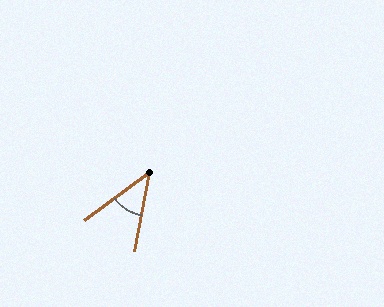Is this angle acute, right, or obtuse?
It is acute.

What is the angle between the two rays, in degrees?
Approximately 43 degrees.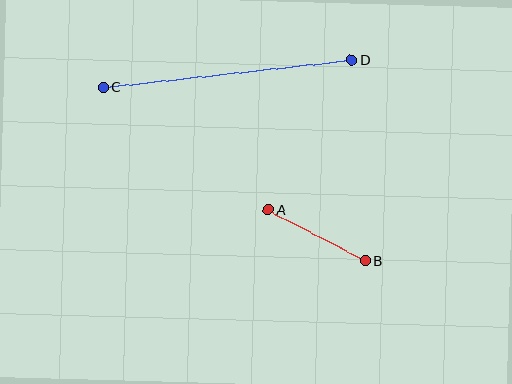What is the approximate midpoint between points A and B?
The midpoint is at approximately (317, 235) pixels.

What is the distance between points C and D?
The distance is approximately 250 pixels.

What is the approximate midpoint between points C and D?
The midpoint is at approximately (227, 73) pixels.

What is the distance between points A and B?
The distance is approximately 110 pixels.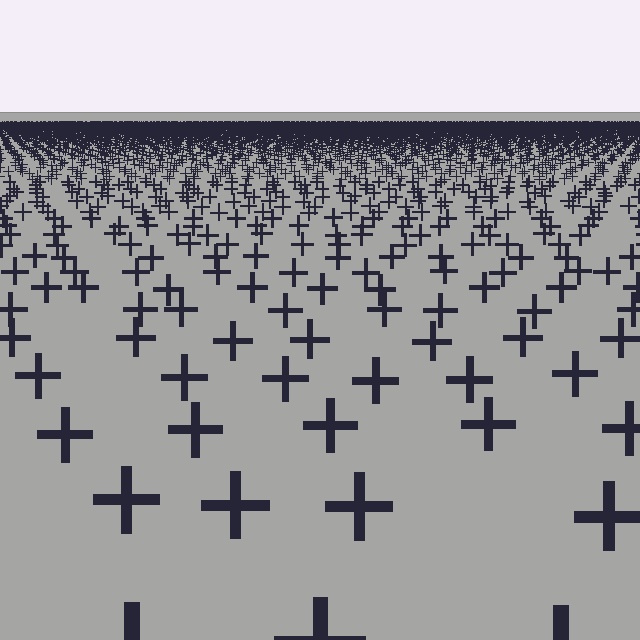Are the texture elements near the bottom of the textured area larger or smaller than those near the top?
Larger. Near the bottom, elements are closer to the viewer and appear at a bigger on-screen size.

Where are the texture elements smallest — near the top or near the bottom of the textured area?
Near the top.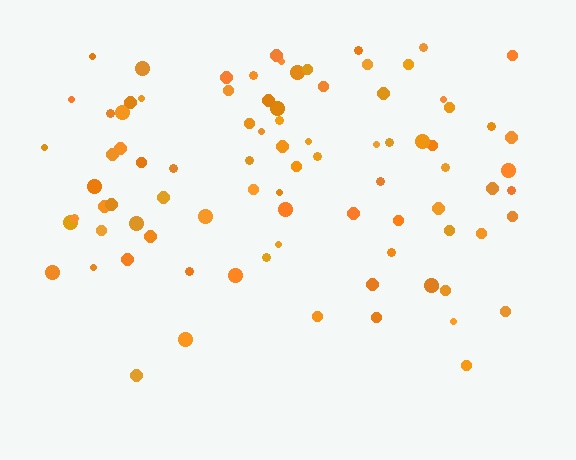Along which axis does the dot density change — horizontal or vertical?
Vertical.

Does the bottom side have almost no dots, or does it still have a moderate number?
Still a moderate number, just noticeably fewer than the top.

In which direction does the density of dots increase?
From bottom to top, with the top side densest.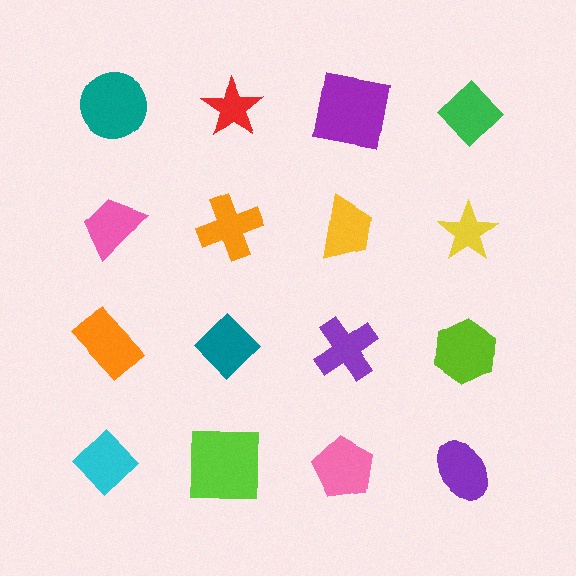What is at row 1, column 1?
A teal circle.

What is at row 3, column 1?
An orange rectangle.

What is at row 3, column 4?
A lime hexagon.